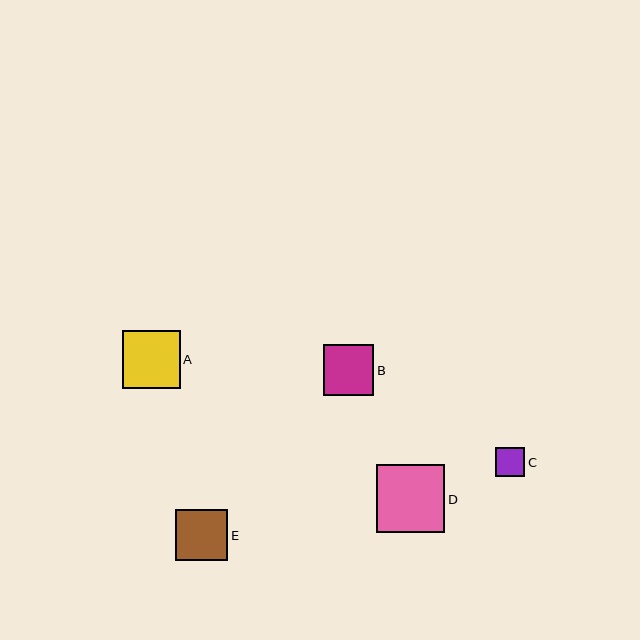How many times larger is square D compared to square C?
Square D is approximately 2.3 times the size of square C.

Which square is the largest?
Square D is the largest with a size of approximately 68 pixels.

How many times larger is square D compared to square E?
Square D is approximately 1.3 times the size of square E.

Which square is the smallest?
Square C is the smallest with a size of approximately 29 pixels.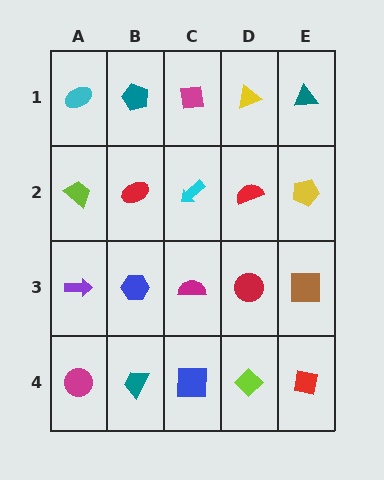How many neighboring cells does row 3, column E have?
3.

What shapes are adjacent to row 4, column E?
A brown square (row 3, column E), a lime diamond (row 4, column D).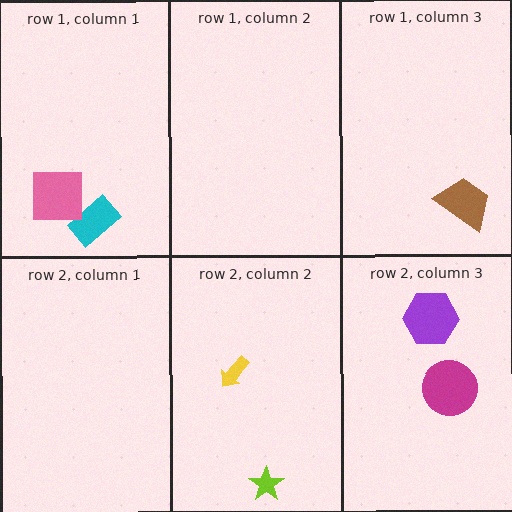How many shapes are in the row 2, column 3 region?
2.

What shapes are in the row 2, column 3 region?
The magenta circle, the purple hexagon.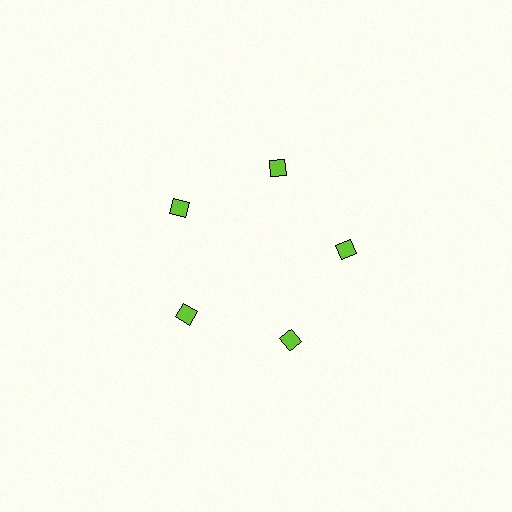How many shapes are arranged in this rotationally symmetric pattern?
There are 5 shapes, arranged in 5 groups of 1.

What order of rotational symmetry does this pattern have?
This pattern has 5-fold rotational symmetry.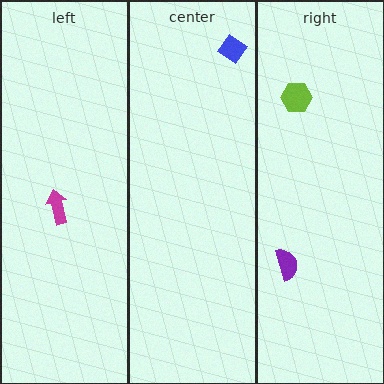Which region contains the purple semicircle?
The right region.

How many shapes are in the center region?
1.